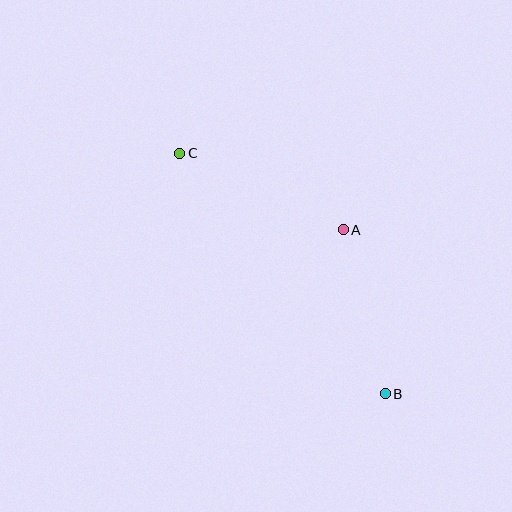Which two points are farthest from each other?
Points B and C are farthest from each other.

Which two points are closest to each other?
Points A and B are closest to each other.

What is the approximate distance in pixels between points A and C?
The distance between A and C is approximately 181 pixels.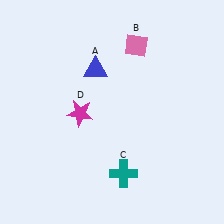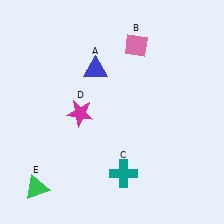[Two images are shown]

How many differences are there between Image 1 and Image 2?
There is 1 difference between the two images.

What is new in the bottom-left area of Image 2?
A green triangle (E) was added in the bottom-left area of Image 2.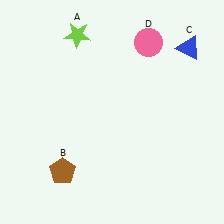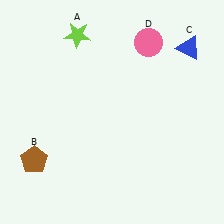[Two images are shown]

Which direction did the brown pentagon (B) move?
The brown pentagon (B) moved left.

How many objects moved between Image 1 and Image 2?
1 object moved between the two images.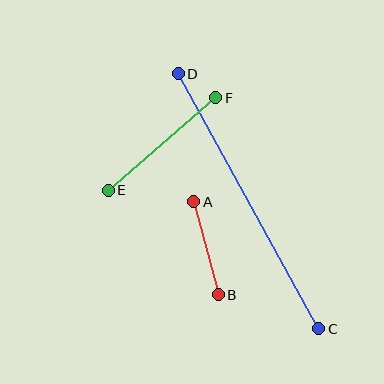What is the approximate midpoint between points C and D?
The midpoint is at approximately (248, 201) pixels.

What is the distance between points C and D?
The distance is approximately 291 pixels.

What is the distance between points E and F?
The distance is approximately 142 pixels.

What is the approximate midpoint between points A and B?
The midpoint is at approximately (206, 248) pixels.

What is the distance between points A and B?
The distance is approximately 97 pixels.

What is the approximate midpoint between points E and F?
The midpoint is at approximately (162, 144) pixels.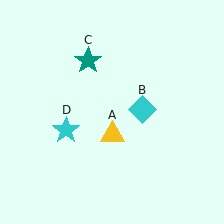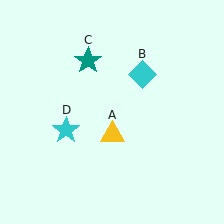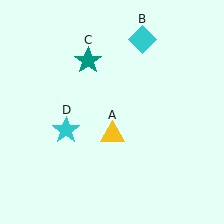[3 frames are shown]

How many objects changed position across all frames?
1 object changed position: cyan diamond (object B).